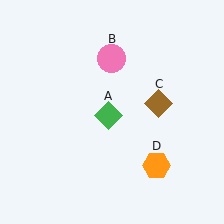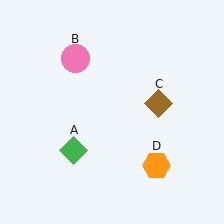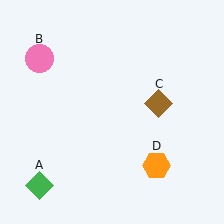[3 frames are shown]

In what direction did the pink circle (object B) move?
The pink circle (object B) moved left.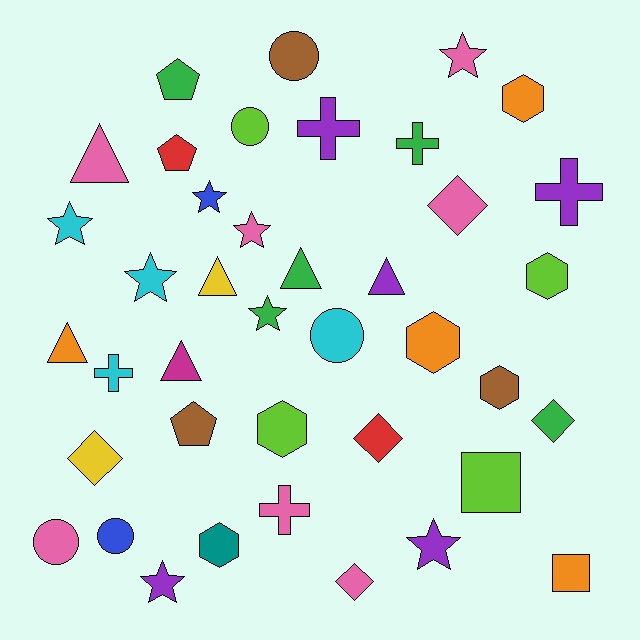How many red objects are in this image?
There are 2 red objects.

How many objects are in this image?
There are 40 objects.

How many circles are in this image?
There are 5 circles.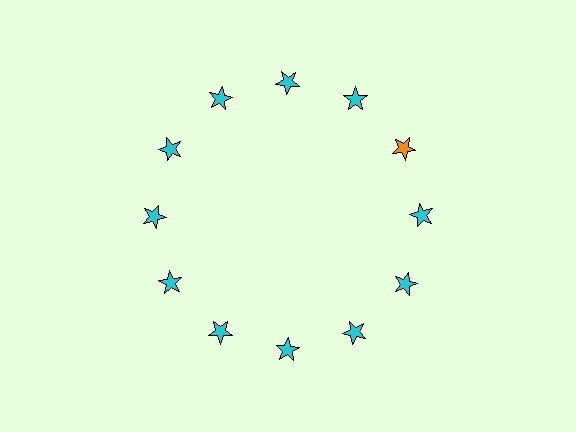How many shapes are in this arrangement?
There are 12 shapes arranged in a ring pattern.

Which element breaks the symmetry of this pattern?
The orange star at roughly the 2 o'clock position breaks the symmetry. All other shapes are cyan stars.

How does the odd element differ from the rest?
It has a different color: orange instead of cyan.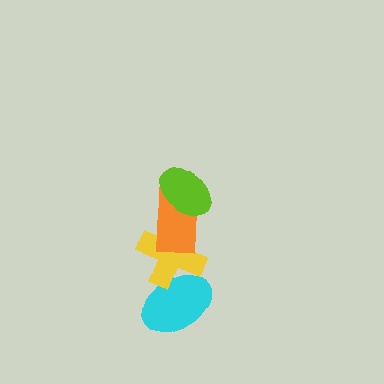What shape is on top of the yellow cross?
The orange rectangle is on top of the yellow cross.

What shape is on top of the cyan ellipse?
The yellow cross is on top of the cyan ellipse.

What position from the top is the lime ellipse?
The lime ellipse is 1st from the top.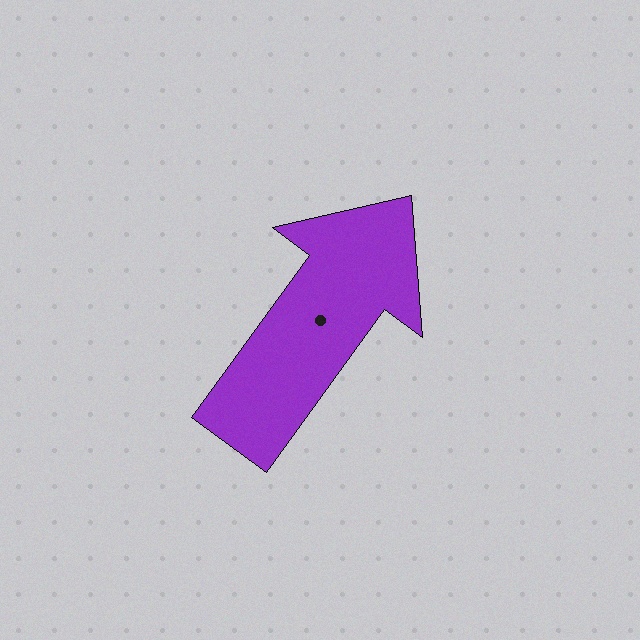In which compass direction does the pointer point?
Northeast.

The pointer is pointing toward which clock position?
Roughly 1 o'clock.